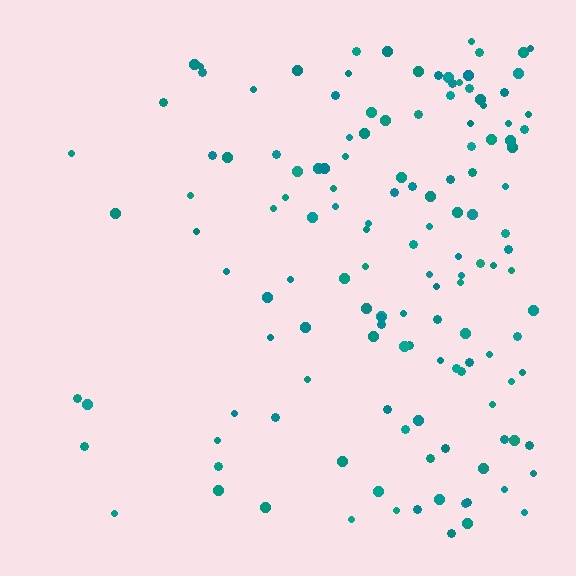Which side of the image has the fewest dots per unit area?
The left.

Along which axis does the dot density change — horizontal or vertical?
Horizontal.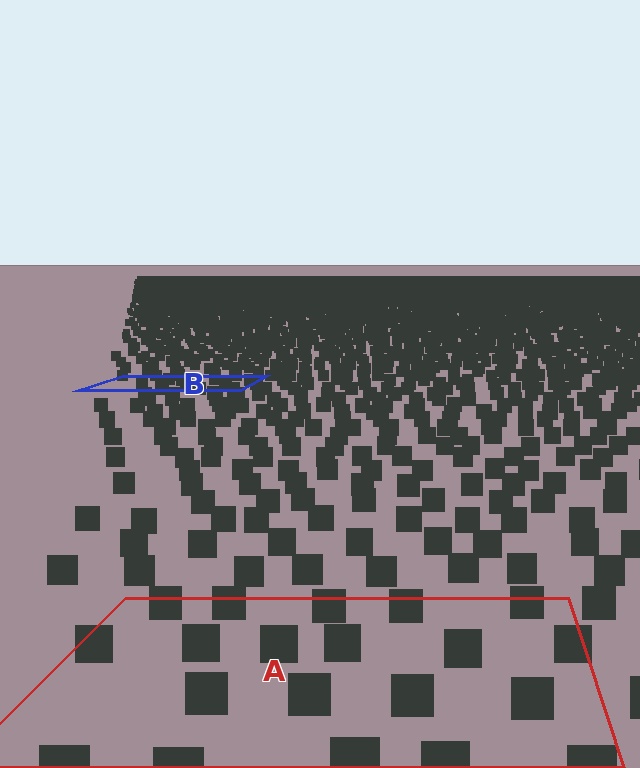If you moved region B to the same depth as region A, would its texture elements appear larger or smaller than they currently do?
They would appear larger. At a closer depth, the same texture elements are projected at a bigger on-screen size.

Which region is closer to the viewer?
Region A is closer. The texture elements there are larger and more spread out.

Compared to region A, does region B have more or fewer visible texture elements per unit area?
Region B has more texture elements per unit area — they are packed more densely because it is farther away.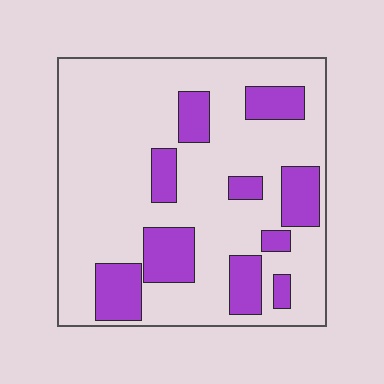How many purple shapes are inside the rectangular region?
10.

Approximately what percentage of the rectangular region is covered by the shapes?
Approximately 25%.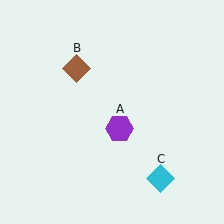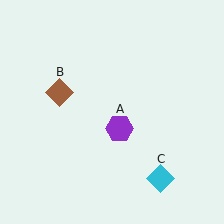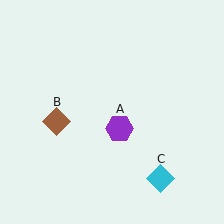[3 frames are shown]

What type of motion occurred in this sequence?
The brown diamond (object B) rotated counterclockwise around the center of the scene.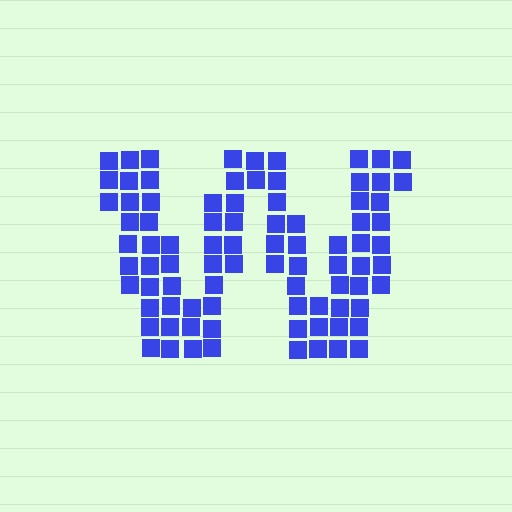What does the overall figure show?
The overall figure shows the letter W.